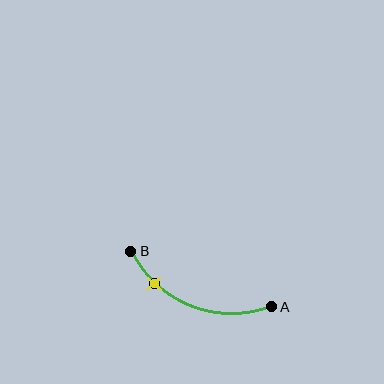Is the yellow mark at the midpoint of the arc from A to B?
No. The yellow mark lies on the arc but is closer to endpoint B. The arc midpoint would be at the point on the curve equidistant along the arc from both A and B.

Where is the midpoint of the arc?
The arc midpoint is the point on the curve farthest from the straight line joining A and B. It sits below that line.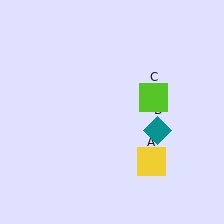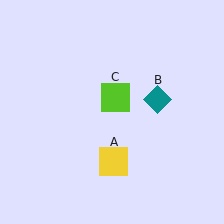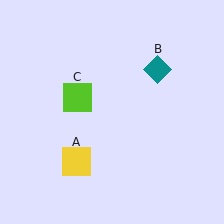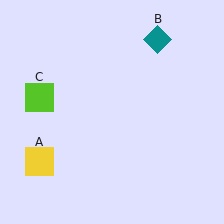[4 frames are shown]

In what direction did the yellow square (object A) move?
The yellow square (object A) moved left.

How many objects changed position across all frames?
3 objects changed position: yellow square (object A), teal diamond (object B), lime square (object C).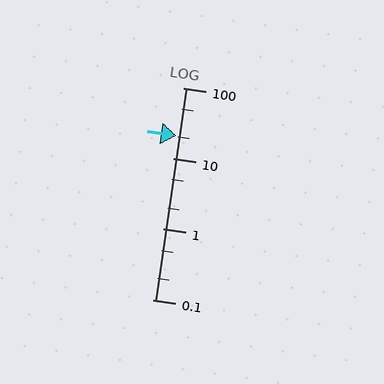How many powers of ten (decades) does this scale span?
The scale spans 3 decades, from 0.1 to 100.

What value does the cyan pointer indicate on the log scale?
The pointer indicates approximately 21.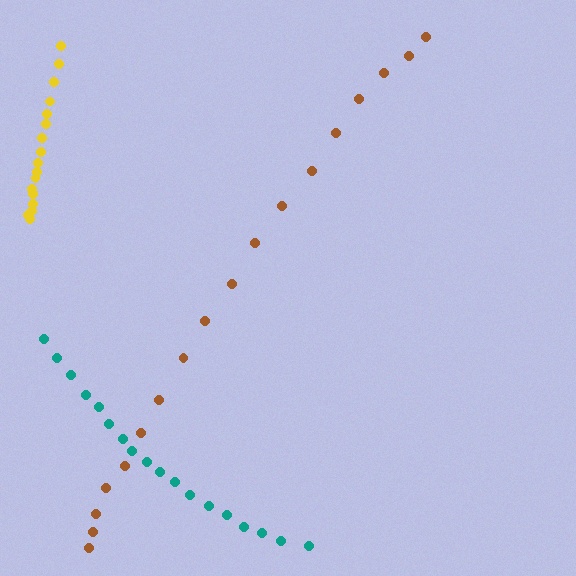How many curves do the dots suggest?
There are 3 distinct paths.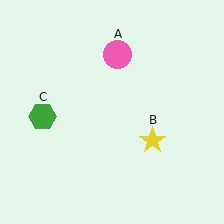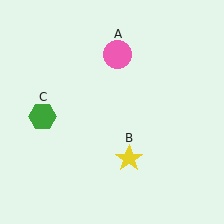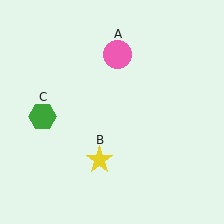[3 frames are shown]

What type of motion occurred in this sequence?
The yellow star (object B) rotated clockwise around the center of the scene.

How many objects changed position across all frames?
1 object changed position: yellow star (object B).